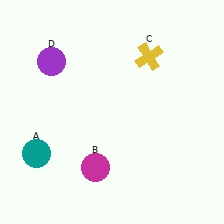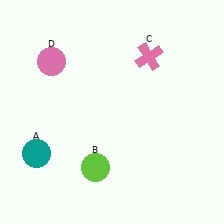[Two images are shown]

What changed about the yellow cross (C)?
In Image 1, C is yellow. In Image 2, it changed to pink.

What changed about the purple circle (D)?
In Image 1, D is purple. In Image 2, it changed to pink.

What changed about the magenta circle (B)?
In Image 1, B is magenta. In Image 2, it changed to lime.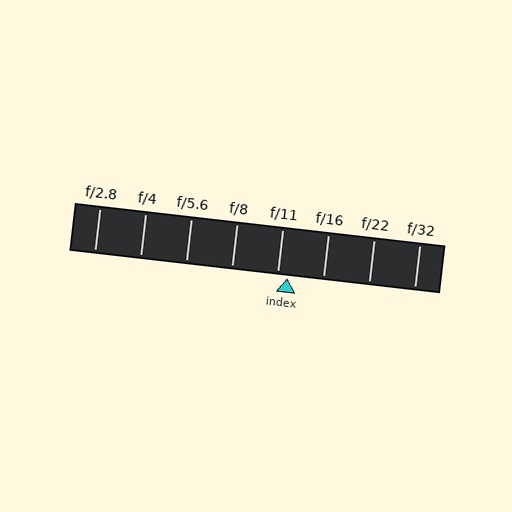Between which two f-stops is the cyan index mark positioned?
The index mark is between f/11 and f/16.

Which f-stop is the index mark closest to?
The index mark is closest to f/11.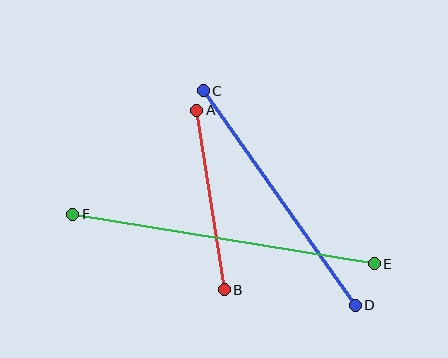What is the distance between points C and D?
The distance is approximately 263 pixels.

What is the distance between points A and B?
The distance is approximately 182 pixels.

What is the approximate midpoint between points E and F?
The midpoint is at approximately (224, 239) pixels.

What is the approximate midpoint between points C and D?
The midpoint is at approximately (279, 198) pixels.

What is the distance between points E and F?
The distance is approximately 305 pixels.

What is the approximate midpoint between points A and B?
The midpoint is at approximately (210, 200) pixels.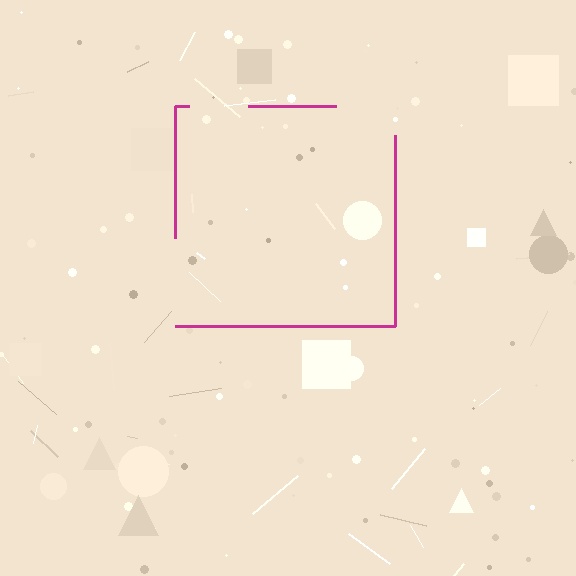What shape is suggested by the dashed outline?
The dashed outline suggests a square.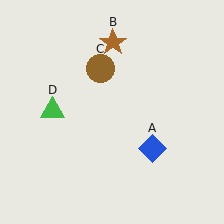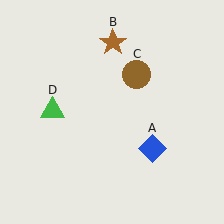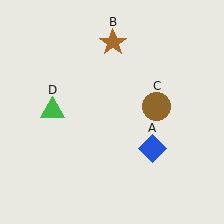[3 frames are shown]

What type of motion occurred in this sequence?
The brown circle (object C) rotated clockwise around the center of the scene.